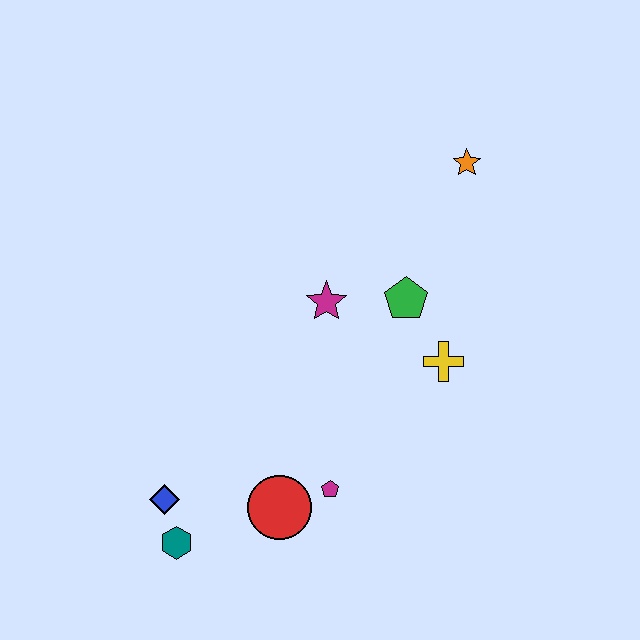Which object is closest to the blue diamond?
The teal hexagon is closest to the blue diamond.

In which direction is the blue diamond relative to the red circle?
The blue diamond is to the left of the red circle.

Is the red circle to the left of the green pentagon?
Yes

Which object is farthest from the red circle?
The orange star is farthest from the red circle.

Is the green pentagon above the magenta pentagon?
Yes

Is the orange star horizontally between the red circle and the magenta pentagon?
No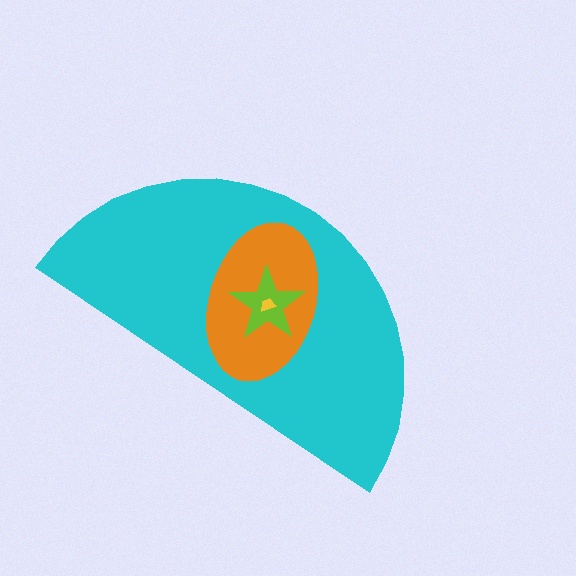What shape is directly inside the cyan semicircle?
The orange ellipse.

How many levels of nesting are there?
4.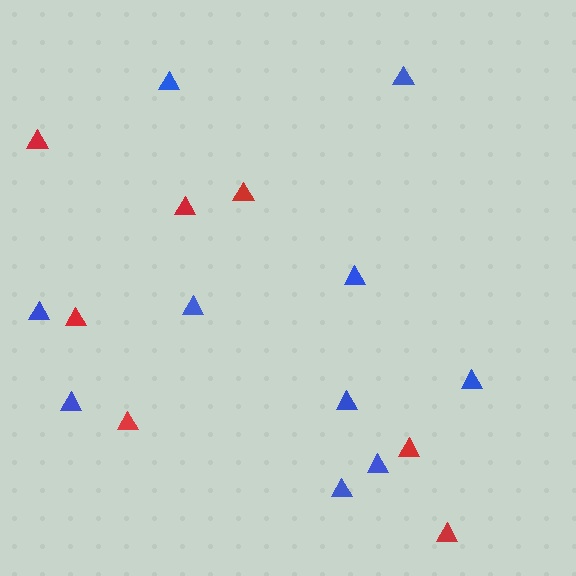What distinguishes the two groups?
There are 2 groups: one group of red triangles (7) and one group of blue triangles (10).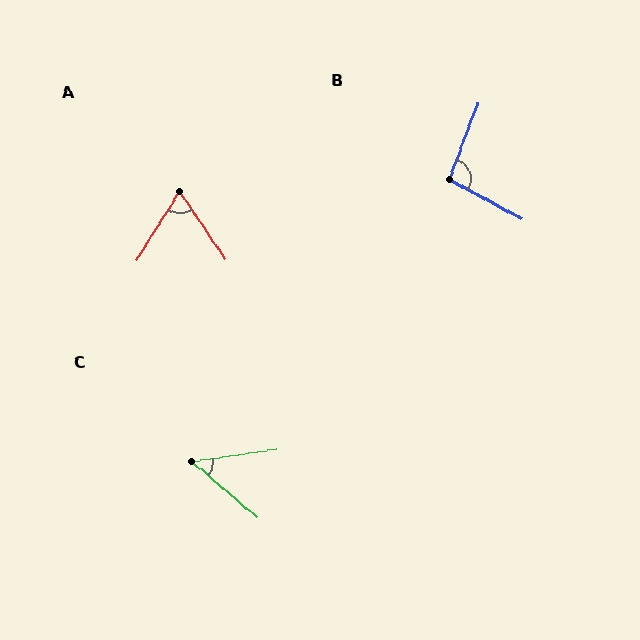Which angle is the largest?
B, at approximately 98 degrees.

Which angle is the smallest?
C, at approximately 49 degrees.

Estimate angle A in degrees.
Approximately 66 degrees.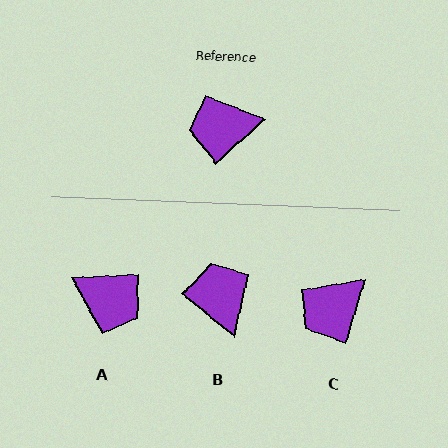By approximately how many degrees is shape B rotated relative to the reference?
Approximately 82 degrees clockwise.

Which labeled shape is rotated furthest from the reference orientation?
A, about 140 degrees away.